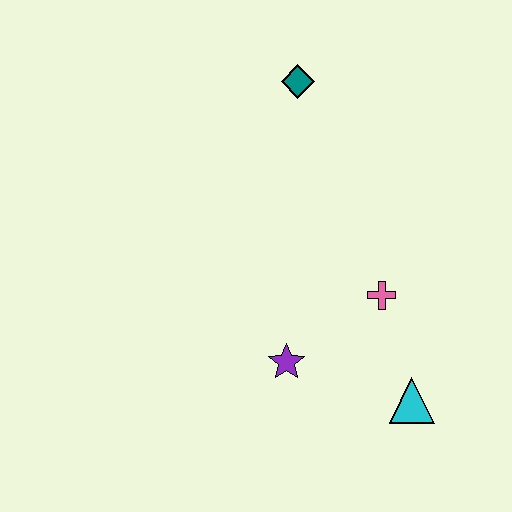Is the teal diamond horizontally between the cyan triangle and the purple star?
Yes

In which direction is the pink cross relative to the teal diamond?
The pink cross is below the teal diamond.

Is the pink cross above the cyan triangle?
Yes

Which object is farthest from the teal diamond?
The cyan triangle is farthest from the teal diamond.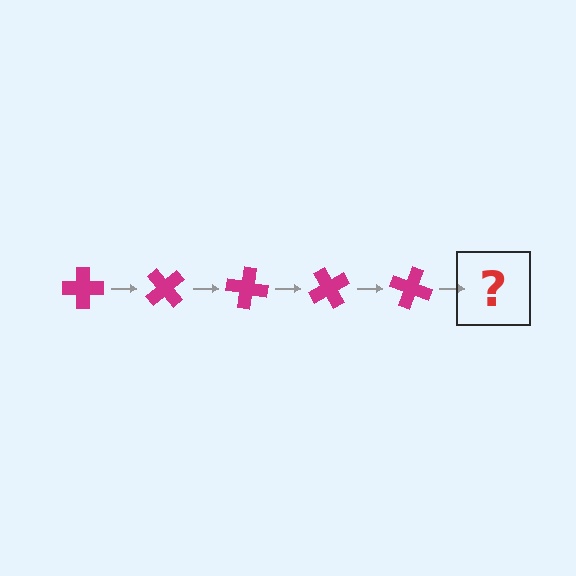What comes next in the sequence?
The next element should be a magenta cross rotated 250 degrees.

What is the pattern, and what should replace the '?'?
The pattern is that the cross rotates 50 degrees each step. The '?' should be a magenta cross rotated 250 degrees.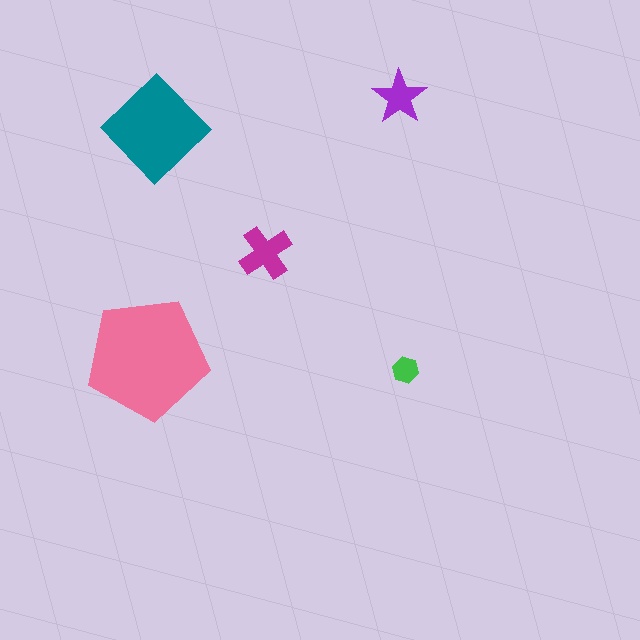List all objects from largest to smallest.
The pink pentagon, the teal diamond, the magenta cross, the purple star, the green hexagon.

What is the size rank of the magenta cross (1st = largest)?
3rd.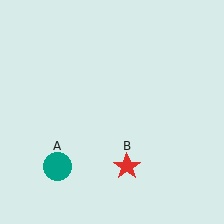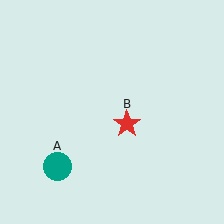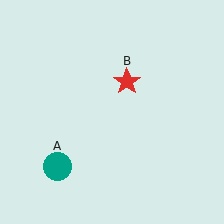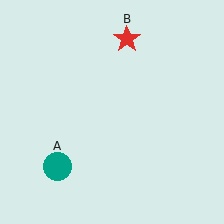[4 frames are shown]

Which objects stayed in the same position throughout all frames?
Teal circle (object A) remained stationary.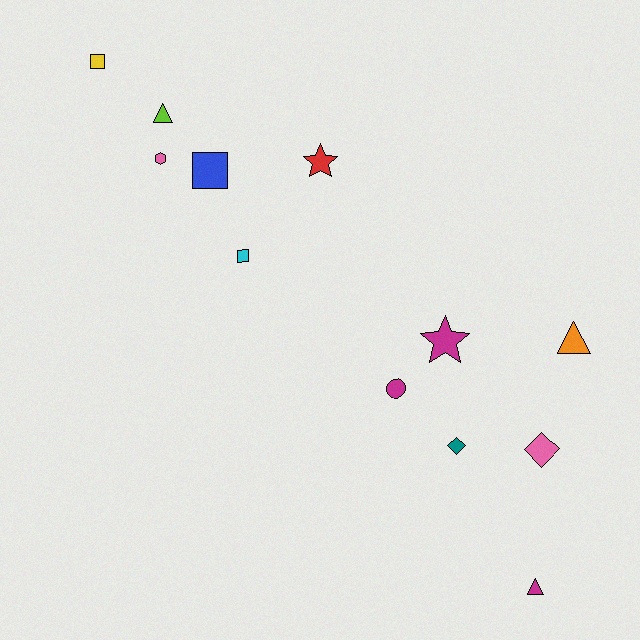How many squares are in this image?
There are 3 squares.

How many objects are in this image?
There are 12 objects.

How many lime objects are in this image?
There is 1 lime object.